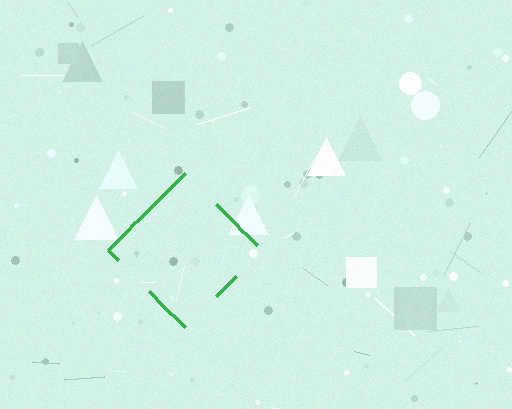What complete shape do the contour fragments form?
The contour fragments form a diamond.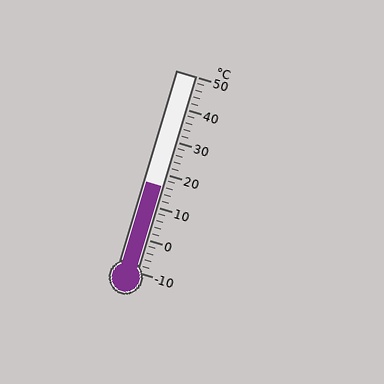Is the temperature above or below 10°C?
The temperature is above 10°C.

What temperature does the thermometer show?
The thermometer shows approximately 16°C.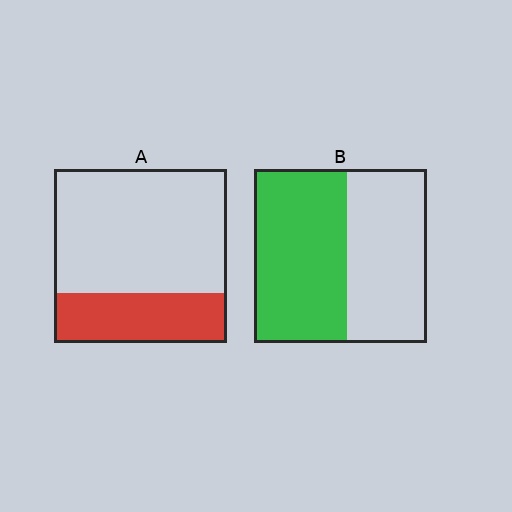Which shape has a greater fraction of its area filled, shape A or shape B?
Shape B.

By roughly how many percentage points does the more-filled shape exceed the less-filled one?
By roughly 25 percentage points (B over A).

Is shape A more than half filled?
No.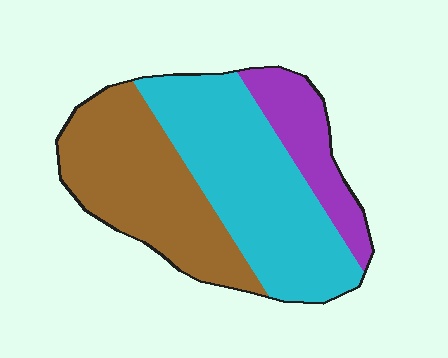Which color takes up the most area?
Cyan, at roughly 45%.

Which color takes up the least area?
Purple, at roughly 15%.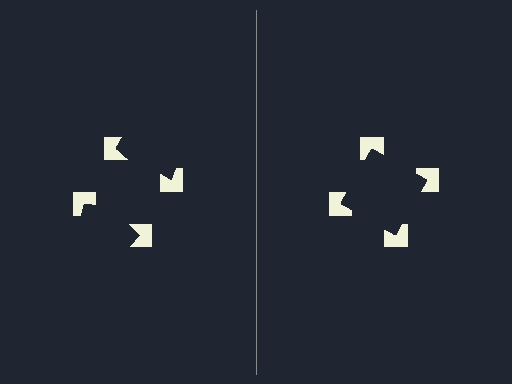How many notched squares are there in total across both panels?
8 — 4 on each side.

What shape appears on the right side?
An illusory square.